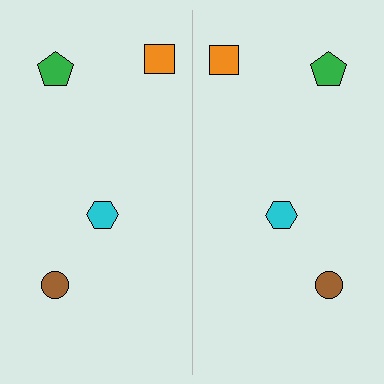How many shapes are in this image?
There are 8 shapes in this image.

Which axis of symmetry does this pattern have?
The pattern has a vertical axis of symmetry running through the center of the image.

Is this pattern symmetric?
Yes, this pattern has bilateral (reflection) symmetry.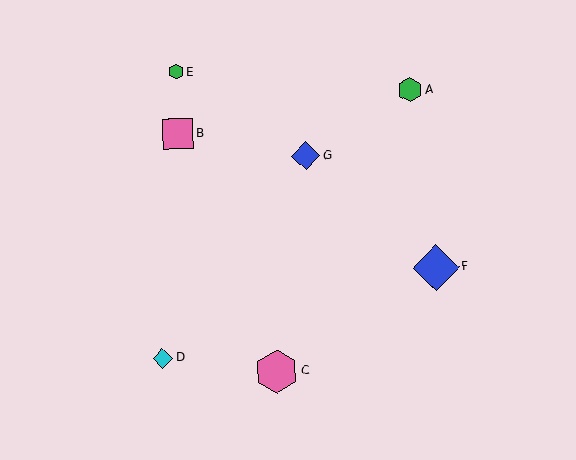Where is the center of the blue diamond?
The center of the blue diamond is at (436, 268).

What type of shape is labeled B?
Shape B is a pink square.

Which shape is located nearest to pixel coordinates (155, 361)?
The cyan diamond (labeled D) at (163, 358) is nearest to that location.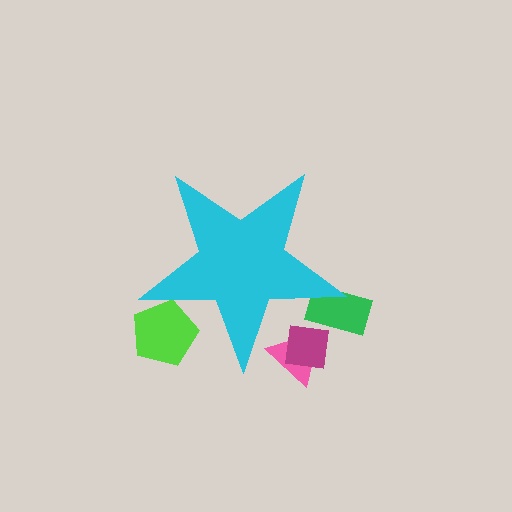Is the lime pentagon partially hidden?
Yes, the lime pentagon is partially hidden behind the cyan star.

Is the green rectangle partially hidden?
Yes, the green rectangle is partially hidden behind the cyan star.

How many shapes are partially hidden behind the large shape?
4 shapes are partially hidden.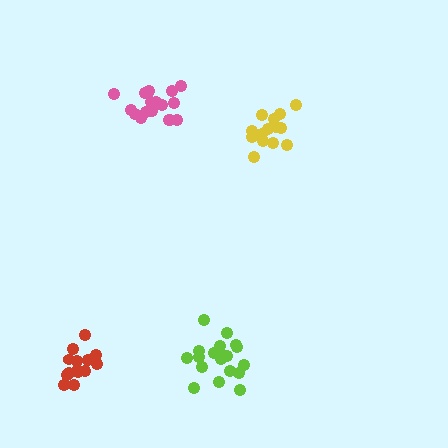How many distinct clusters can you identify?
There are 4 distinct clusters.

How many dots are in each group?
Group 1: 15 dots, Group 2: 19 dots, Group 3: 17 dots, Group 4: 14 dots (65 total).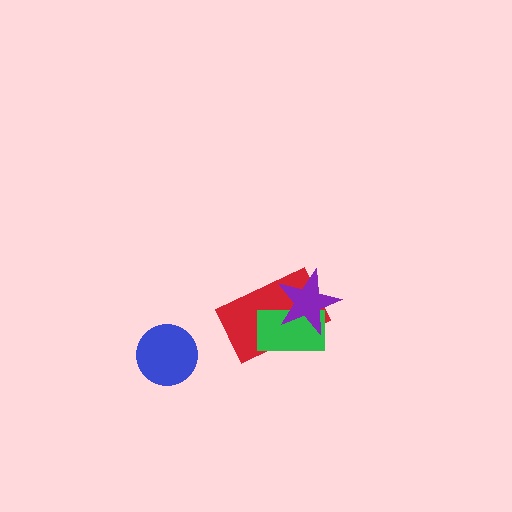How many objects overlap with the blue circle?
0 objects overlap with the blue circle.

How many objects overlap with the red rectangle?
2 objects overlap with the red rectangle.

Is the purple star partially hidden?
No, no other shape covers it.